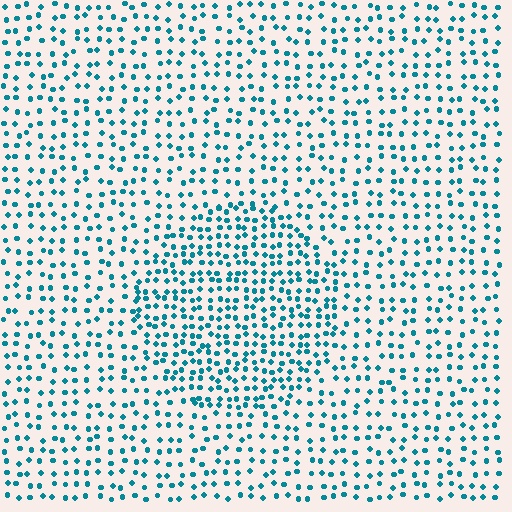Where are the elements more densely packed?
The elements are more densely packed inside the circle boundary.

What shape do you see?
I see a circle.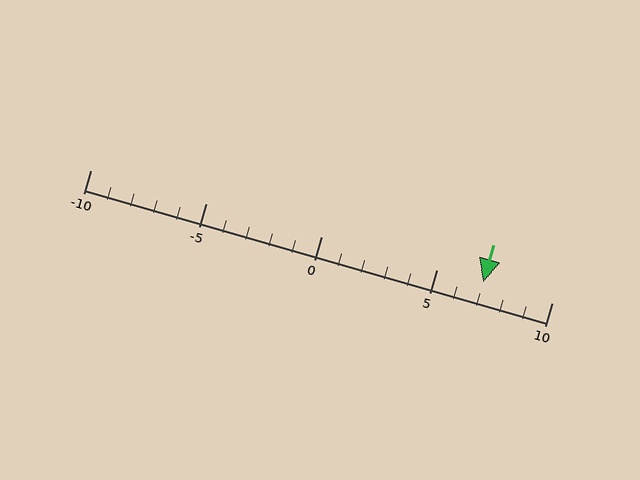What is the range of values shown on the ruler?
The ruler shows values from -10 to 10.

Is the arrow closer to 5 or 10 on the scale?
The arrow is closer to 5.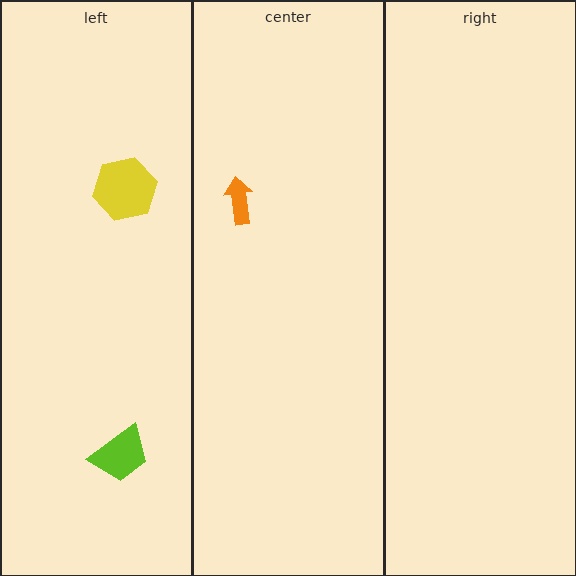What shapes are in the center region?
The orange arrow.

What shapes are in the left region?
The lime trapezoid, the yellow hexagon.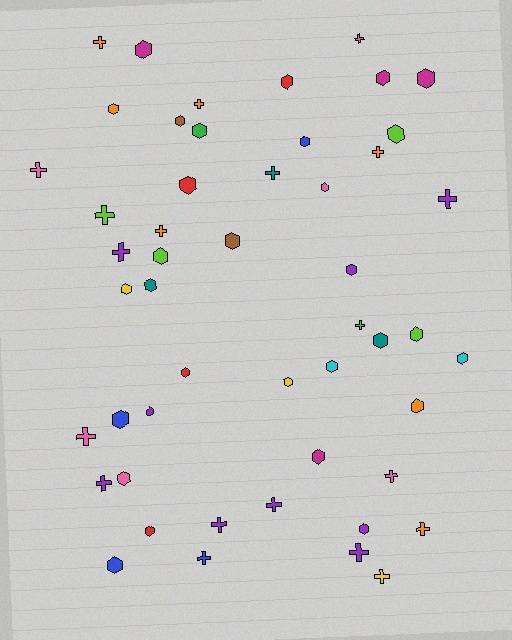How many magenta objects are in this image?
There are 4 magenta objects.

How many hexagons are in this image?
There are 30 hexagons.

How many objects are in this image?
There are 50 objects.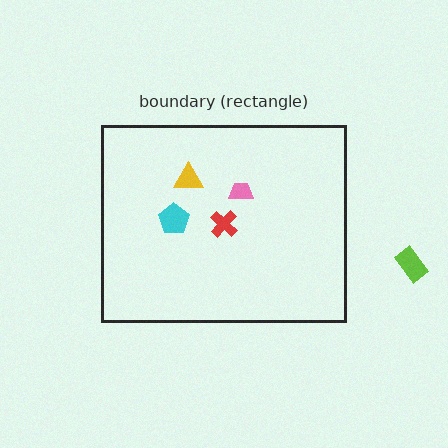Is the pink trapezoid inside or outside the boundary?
Inside.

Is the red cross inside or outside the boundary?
Inside.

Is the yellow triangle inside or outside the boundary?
Inside.